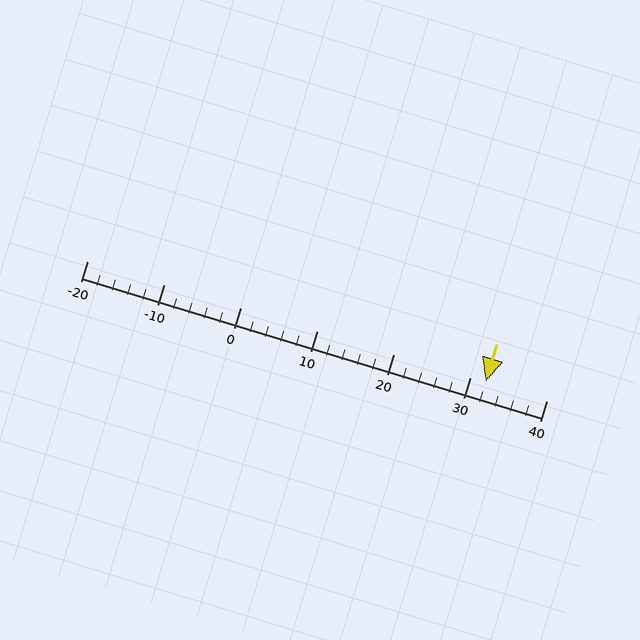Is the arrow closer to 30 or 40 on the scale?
The arrow is closer to 30.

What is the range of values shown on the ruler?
The ruler shows values from -20 to 40.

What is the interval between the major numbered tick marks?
The major tick marks are spaced 10 units apart.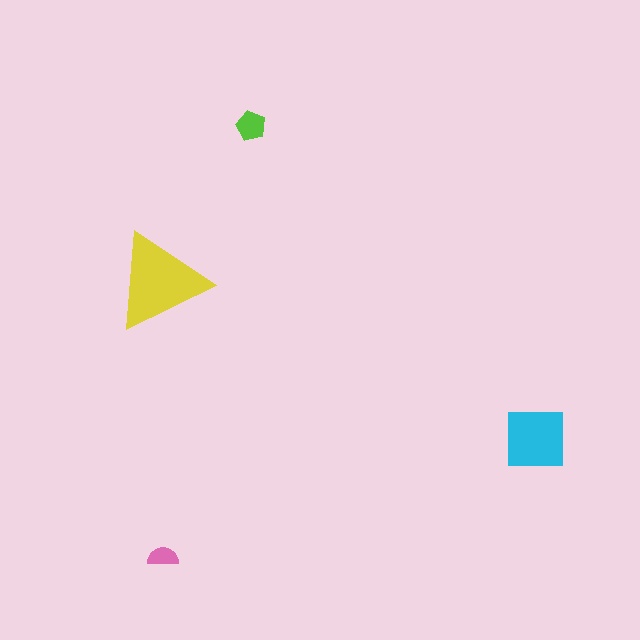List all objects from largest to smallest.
The yellow triangle, the cyan square, the lime pentagon, the pink semicircle.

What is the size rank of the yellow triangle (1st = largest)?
1st.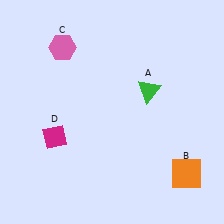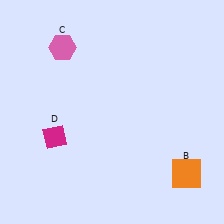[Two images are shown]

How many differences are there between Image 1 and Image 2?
There is 1 difference between the two images.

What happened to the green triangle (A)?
The green triangle (A) was removed in Image 2. It was in the top-right area of Image 1.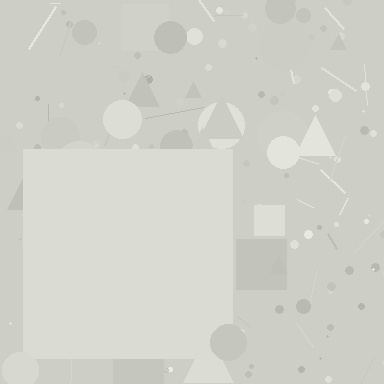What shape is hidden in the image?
A square is hidden in the image.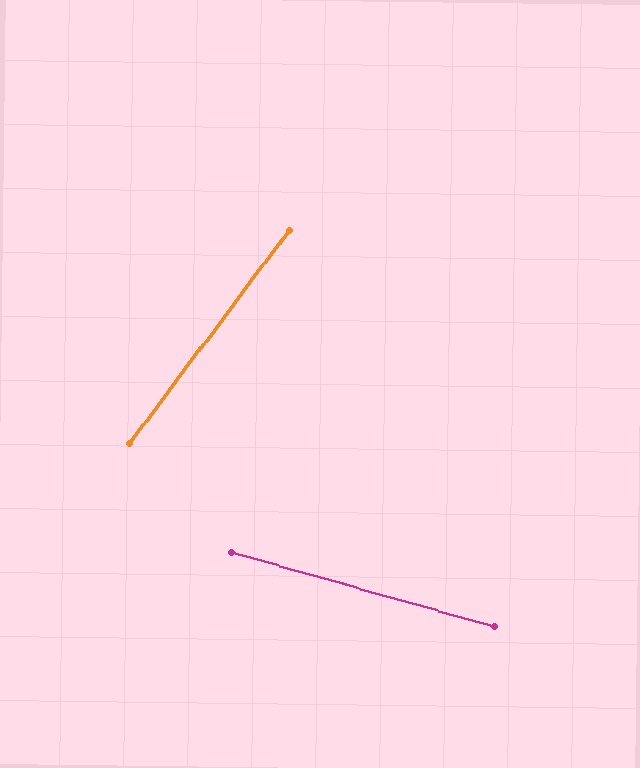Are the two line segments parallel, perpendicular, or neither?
Neither parallel nor perpendicular — they differ by about 69°.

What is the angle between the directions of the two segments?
Approximately 69 degrees.